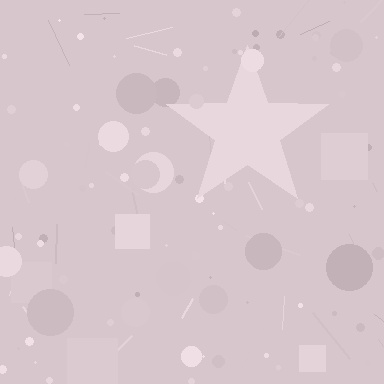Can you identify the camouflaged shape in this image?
The camouflaged shape is a star.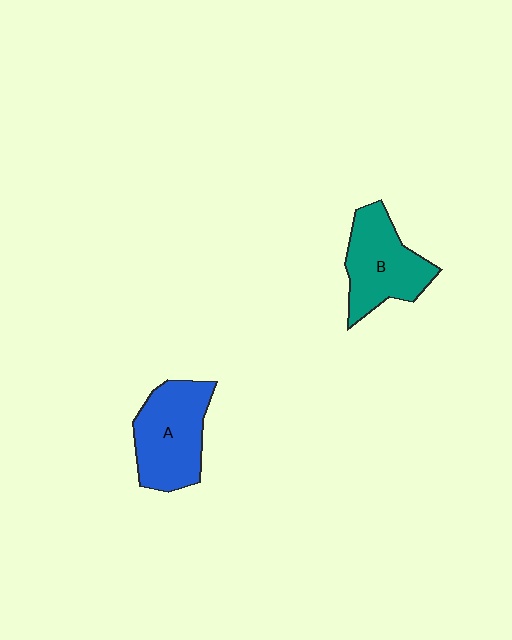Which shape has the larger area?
Shape A (blue).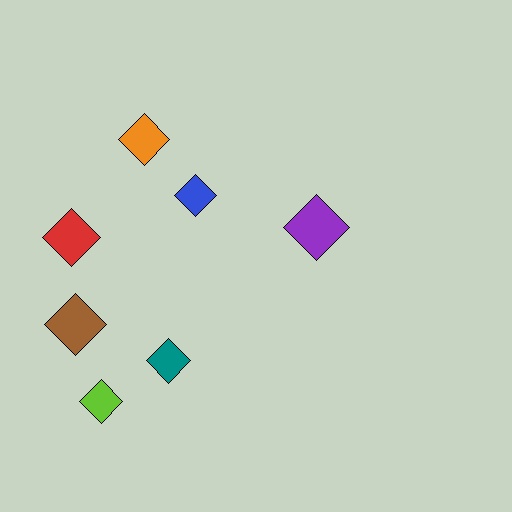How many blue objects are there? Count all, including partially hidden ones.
There is 1 blue object.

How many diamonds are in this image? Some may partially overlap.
There are 7 diamonds.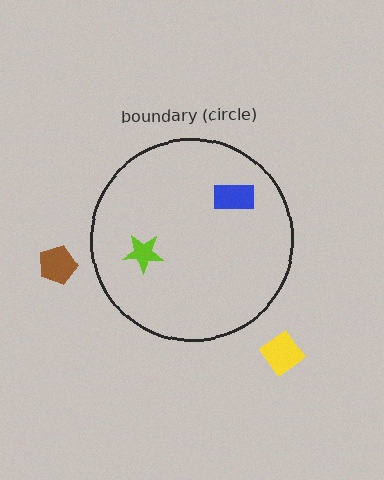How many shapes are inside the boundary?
2 inside, 2 outside.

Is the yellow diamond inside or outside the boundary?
Outside.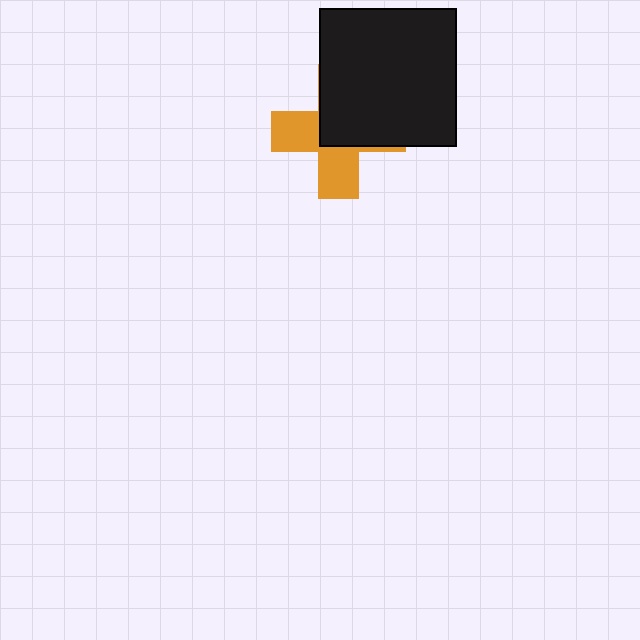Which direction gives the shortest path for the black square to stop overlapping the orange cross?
Moving toward the upper-right gives the shortest separation.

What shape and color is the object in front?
The object in front is a black square.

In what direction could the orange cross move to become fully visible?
The orange cross could move toward the lower-left. That would shift it out from behind the black square entirely.